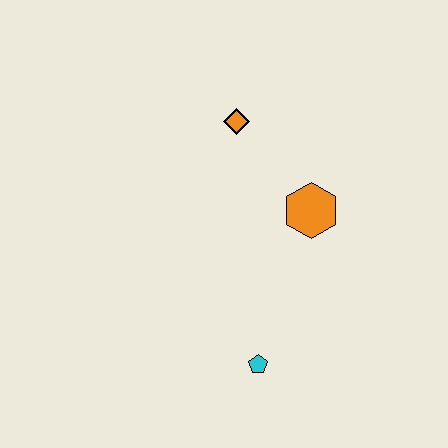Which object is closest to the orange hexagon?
The orange diamond is closest to the orange hexagon.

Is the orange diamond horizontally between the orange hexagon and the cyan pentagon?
No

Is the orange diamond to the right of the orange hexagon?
No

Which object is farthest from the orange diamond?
The cyan pentagon is farthest from the orange diamond.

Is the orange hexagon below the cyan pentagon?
No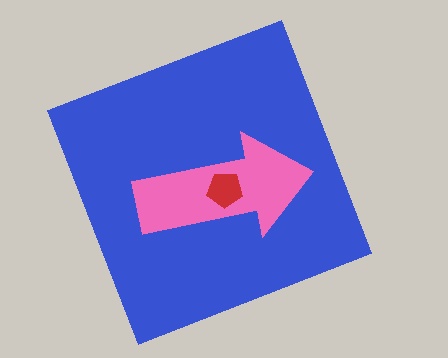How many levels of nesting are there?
3.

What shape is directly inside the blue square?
The pink arrow.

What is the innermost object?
The red pentagon.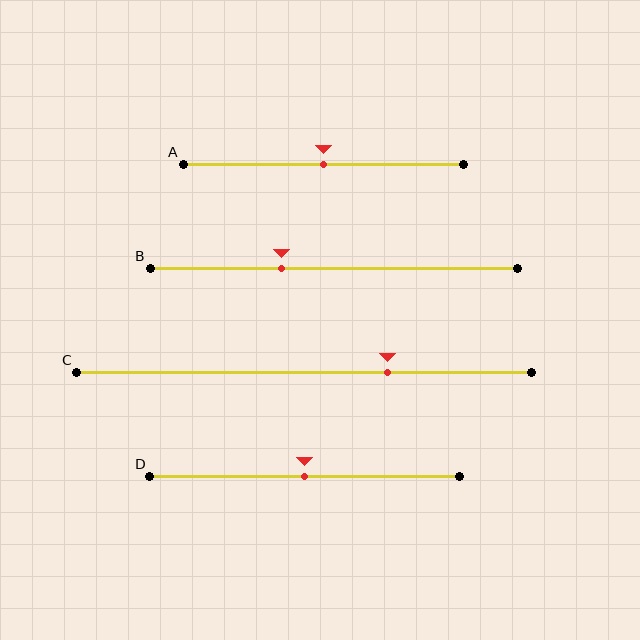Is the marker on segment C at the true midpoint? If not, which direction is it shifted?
No, the marker on segment C is shifted to the right by about 18% of the segment length.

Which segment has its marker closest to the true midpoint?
Segment A has its marker closest to the true midpoint.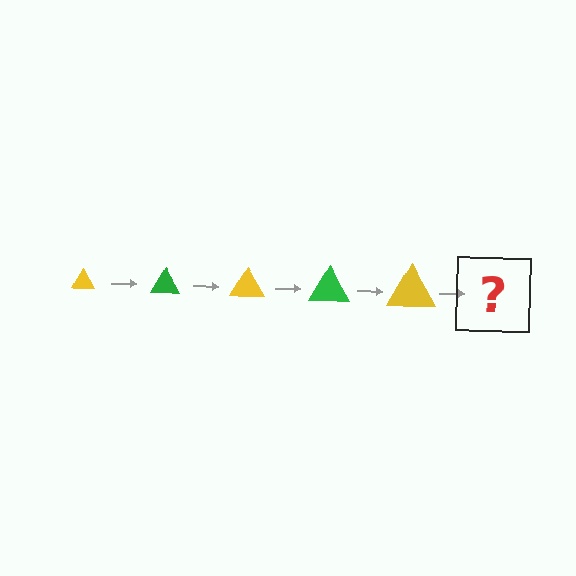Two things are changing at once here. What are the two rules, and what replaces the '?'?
The two rules are that the triangle grows larger each step and the color cycles through yellow and green. The '?' should be a green triangle, larger than the previous one.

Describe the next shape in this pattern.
It should be a green triangle, larger than the previous one.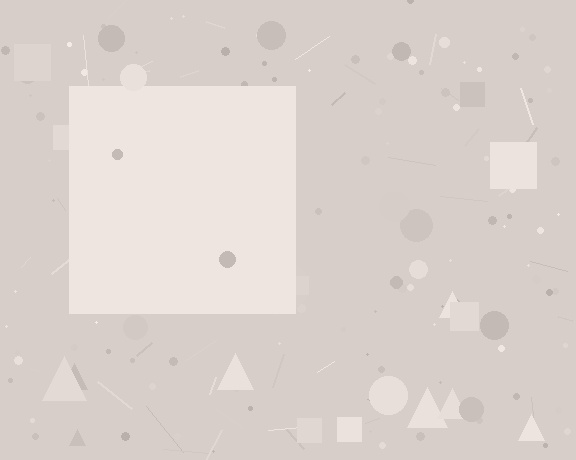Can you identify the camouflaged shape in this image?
The camouflaged shape is a square.